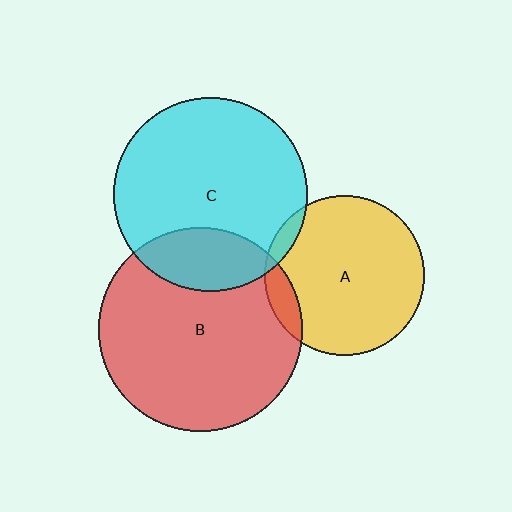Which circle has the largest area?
Circle B (red).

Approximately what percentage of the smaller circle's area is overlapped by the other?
Approximately 5%.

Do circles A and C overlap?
Yes.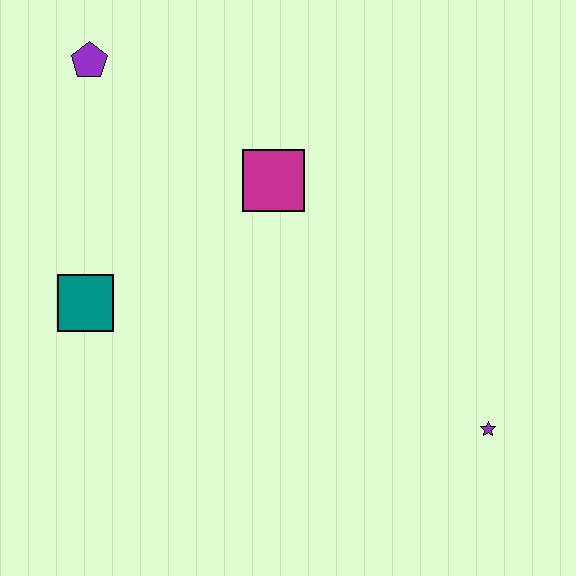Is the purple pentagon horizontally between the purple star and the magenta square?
No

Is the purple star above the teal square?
No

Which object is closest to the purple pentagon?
The magenta square is closest to the purple pentagon.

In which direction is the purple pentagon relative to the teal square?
The purple pentagon is above the teal square.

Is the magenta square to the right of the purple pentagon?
Yes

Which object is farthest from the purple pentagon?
The purple star is farthest from the purple pentagon.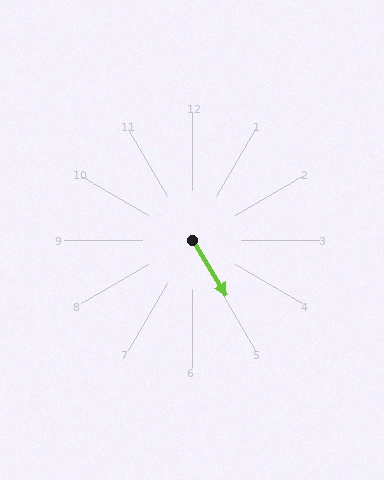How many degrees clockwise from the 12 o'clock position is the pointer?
Approximately 149 degrees.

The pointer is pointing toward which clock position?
Roughly 5 o'clock.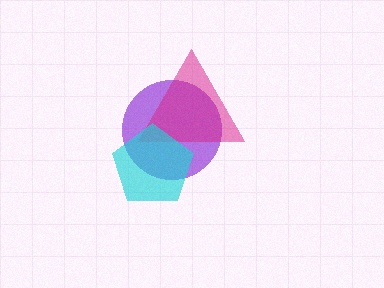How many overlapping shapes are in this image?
There are 3 overlapping shapes in the image.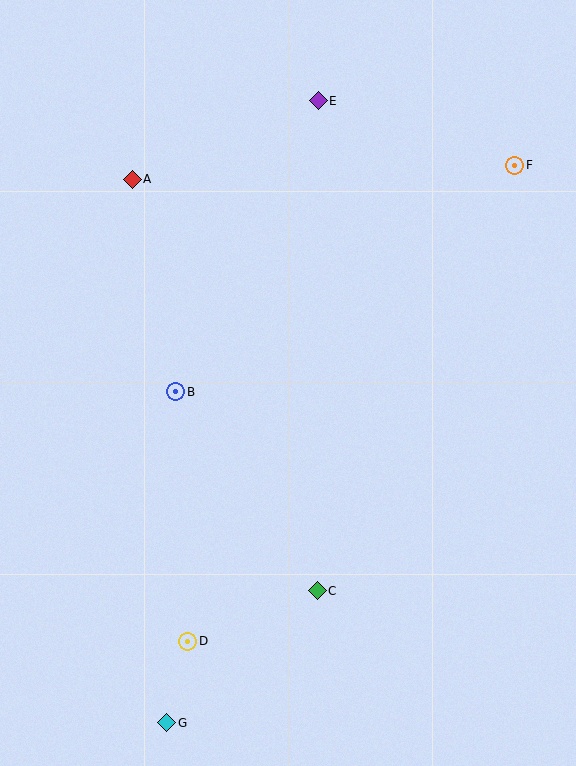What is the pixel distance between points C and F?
The distance between C and F is 469 pixels.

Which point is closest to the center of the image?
Point B at (176, 392) is closest to the center.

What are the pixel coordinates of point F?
Point F is at (515, 165).